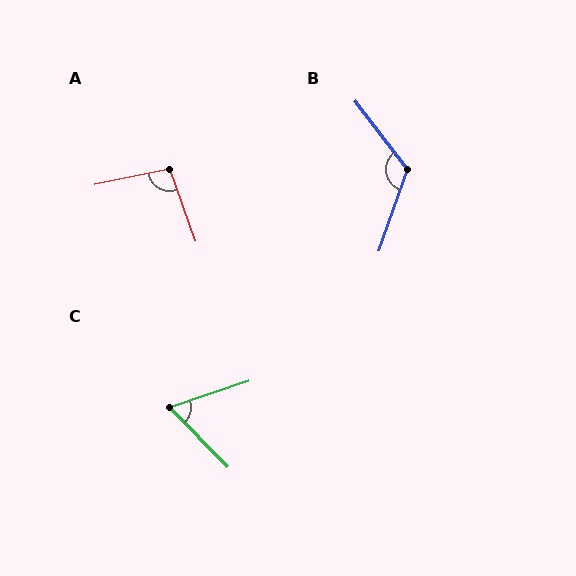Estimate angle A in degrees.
Approximately 98 degrees.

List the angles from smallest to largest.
C (64°), A (98°), B (123°).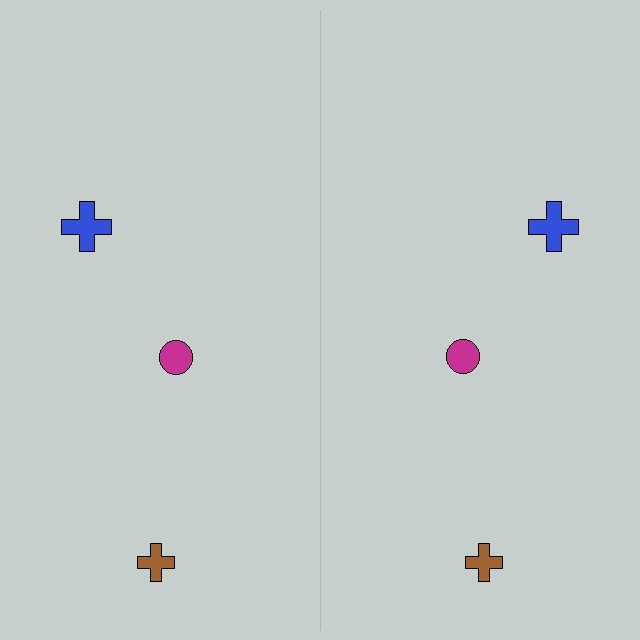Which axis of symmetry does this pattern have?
The pattern has a vertical axis of symmetry running through the center of the image.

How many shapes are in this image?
There are 6 shapes in this image.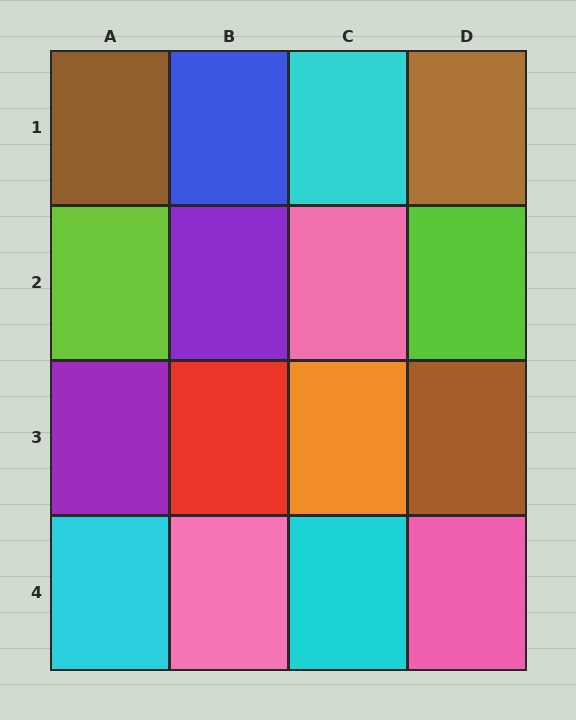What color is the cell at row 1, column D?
Brown.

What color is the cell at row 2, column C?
Pink.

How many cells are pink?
3 cells are pink.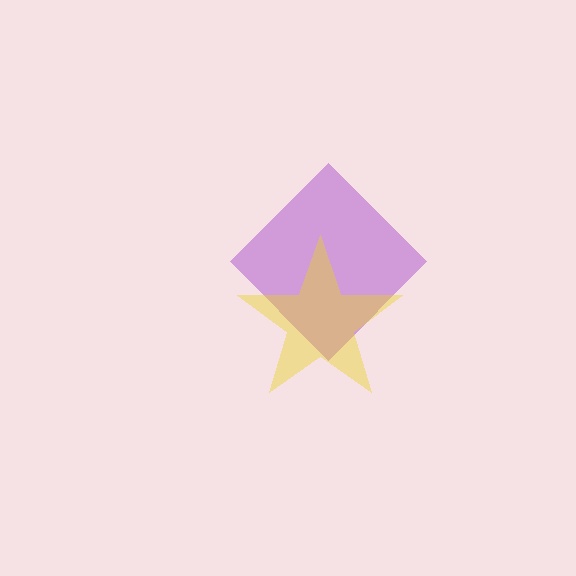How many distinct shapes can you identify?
There are 2 distinct shapes: a purple diamond, a yellow star.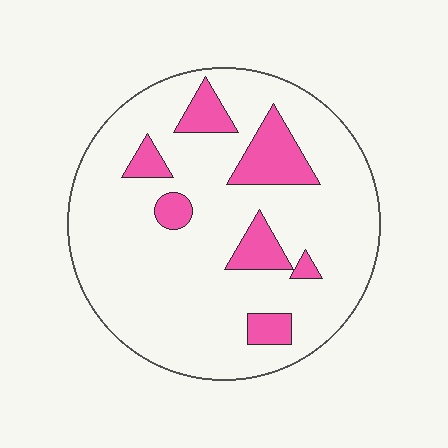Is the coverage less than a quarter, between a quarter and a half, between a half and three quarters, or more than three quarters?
Less than a quarter.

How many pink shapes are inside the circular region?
7.